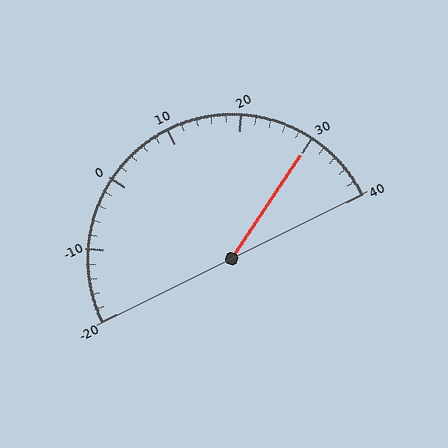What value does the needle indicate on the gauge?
The needle indicates approximately 30.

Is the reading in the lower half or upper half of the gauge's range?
The reading is in the upper half of the range (-20 to 40).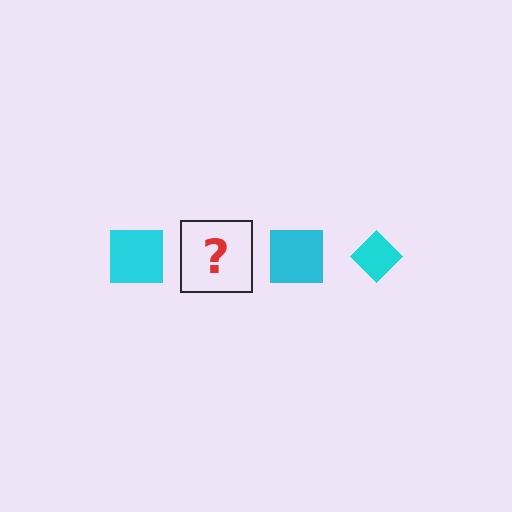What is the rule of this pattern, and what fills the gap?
The rule is that the pattern cycles through square, diamond shapes in cyan. The gap should be filled with a cyan diamond.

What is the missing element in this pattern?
The missing element is a cyan diamond.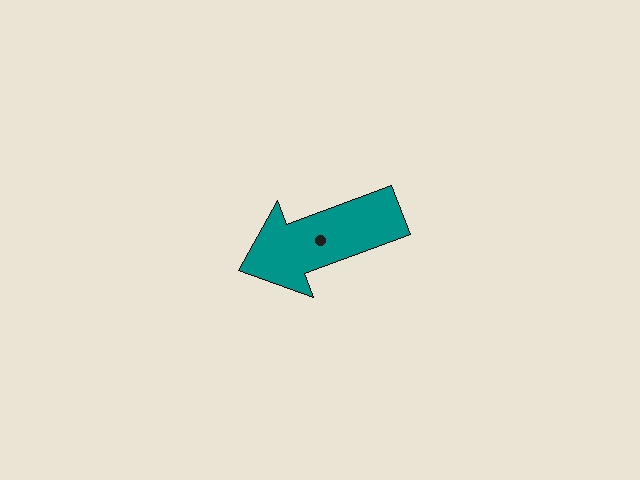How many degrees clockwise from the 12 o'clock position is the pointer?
Approximately 250 degrees.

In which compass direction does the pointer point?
West.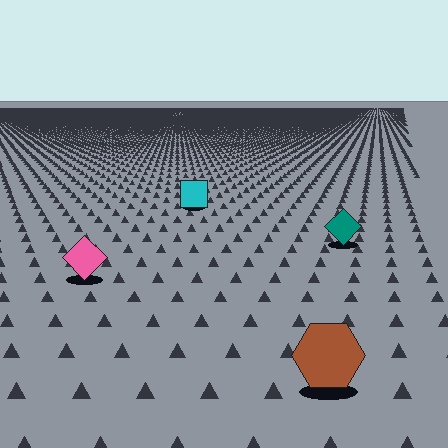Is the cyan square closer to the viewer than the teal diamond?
No. The teal diamond is closer — you can tell from the texture gradient: the ground texture is coarser near it.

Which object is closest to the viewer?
The brown hexagon is closest. The texture marks near it are larger and more spread out.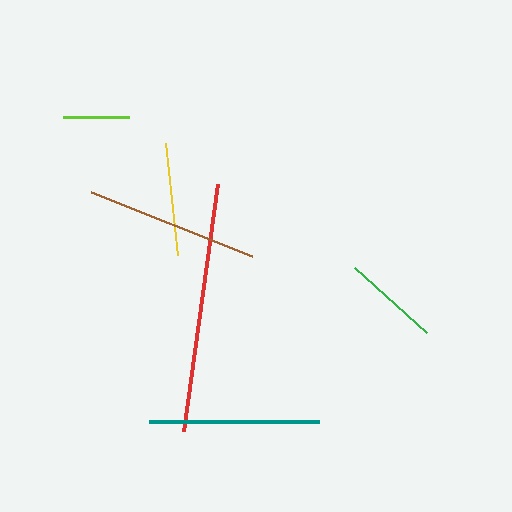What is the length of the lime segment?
The lime segment is approximately 66 pixels long.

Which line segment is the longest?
The red line is the longest at approximately 249 pixels.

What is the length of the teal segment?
The teal segment is approximately 170 pixels long.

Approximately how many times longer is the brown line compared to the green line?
The brown line is approximately 1.8 times the length of the green line.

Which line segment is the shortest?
The lime line is the shortest at approximately 66 pixels.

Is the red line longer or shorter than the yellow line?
The red line is longer than the yellow line.